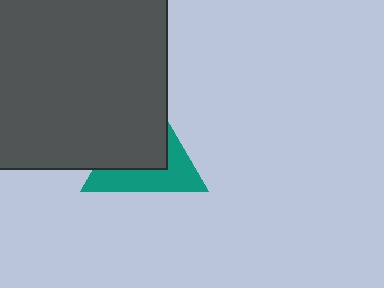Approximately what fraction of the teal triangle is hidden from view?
Roughly 54% of the teal triangle is hidden behind the dark gray square.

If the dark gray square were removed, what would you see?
You would see the complete teal triangle.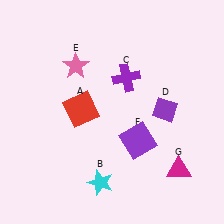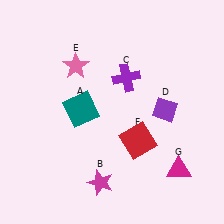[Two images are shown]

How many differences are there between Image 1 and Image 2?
There are 3 differences between the two images.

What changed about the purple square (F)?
In Image 1, F is purple. In Image 2, it changed to red.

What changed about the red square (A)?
In Image 1, A is red. In Image 2, it changed to teal.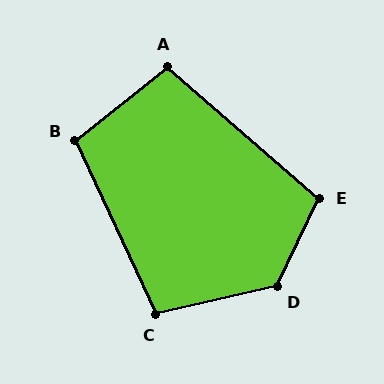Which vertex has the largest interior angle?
D, at approximately 128 degrees.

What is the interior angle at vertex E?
Approximately 106 degrees (obtuse).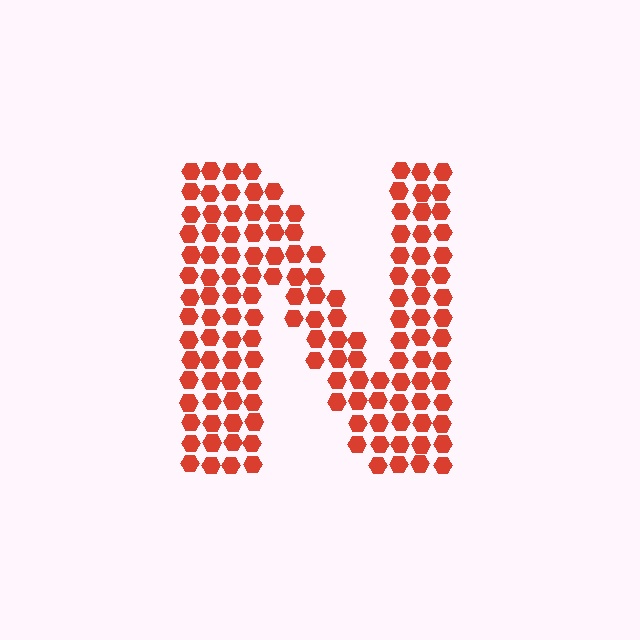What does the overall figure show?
The overall figure shows the letter N.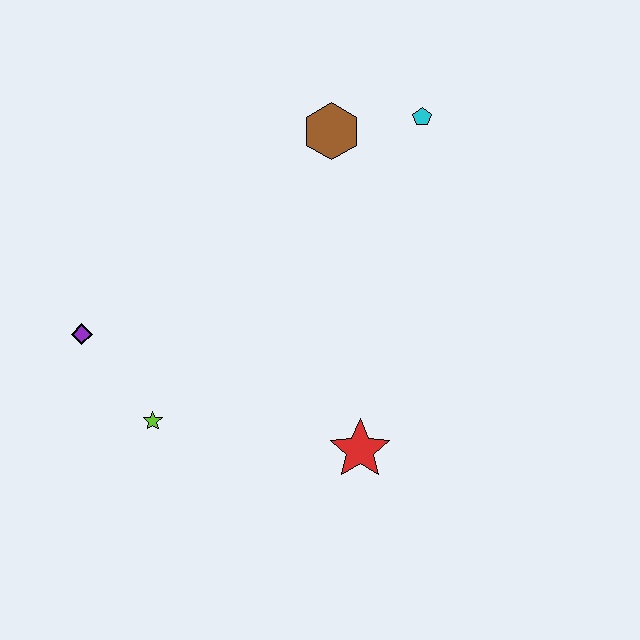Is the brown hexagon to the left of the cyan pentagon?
Yes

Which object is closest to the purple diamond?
The lime star is closest to the purple diamond.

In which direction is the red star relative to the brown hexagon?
The red star is below the brown hexagon.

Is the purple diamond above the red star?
Yes